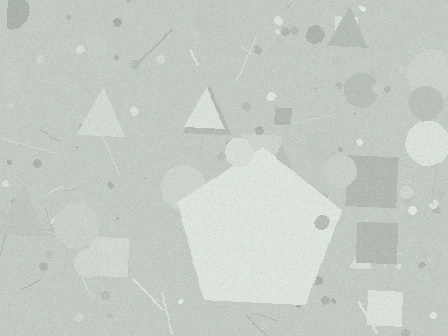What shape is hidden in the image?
A pentagon is hidden in the image.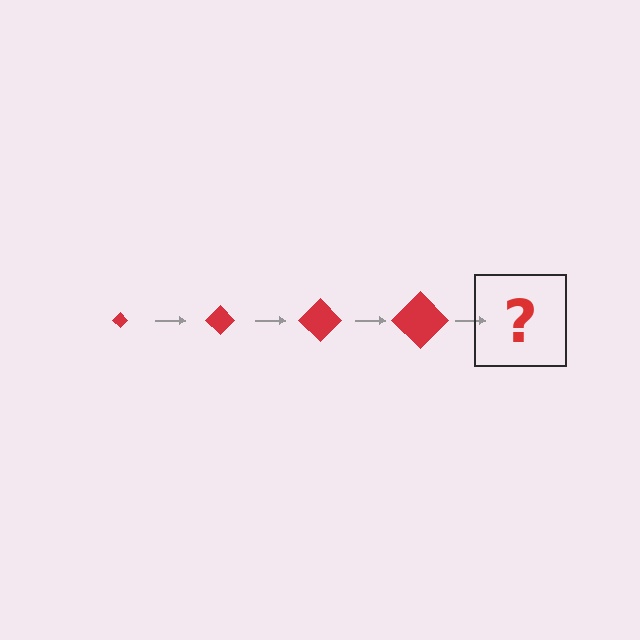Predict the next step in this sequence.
The next step is a red diamond, larger than the previous one.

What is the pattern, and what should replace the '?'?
The pattern is that the diamond gets progressively larger each step. The '?' should be a red diamond, larger than the previous one.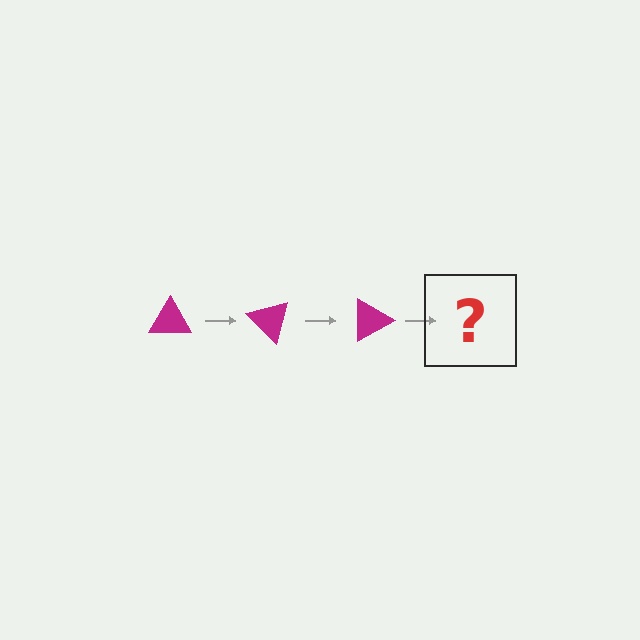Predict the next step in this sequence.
The next step is a magenta triangle rotated 135 degrees.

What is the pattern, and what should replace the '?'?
The pattern is that the triangle rotates 45 degrees each step. The '?' should be a magenta triangle rotated 135 degrees.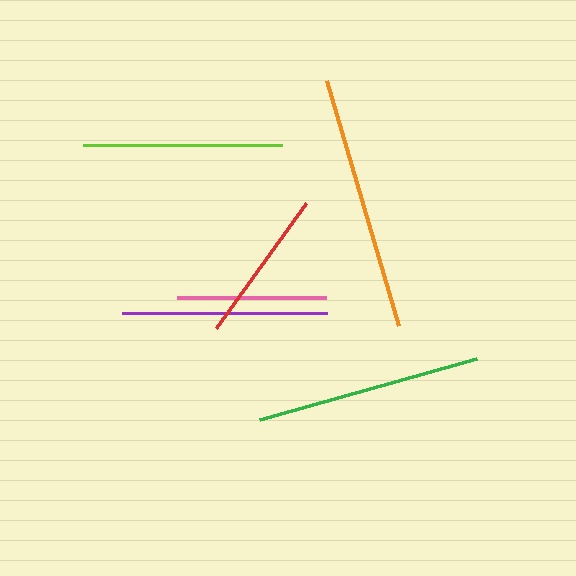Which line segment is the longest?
The orange line is the longest at approximately 256 pixels.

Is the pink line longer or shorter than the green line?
The green line is longer than the pink line.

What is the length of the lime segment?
The lime segment is approximately 199 pixels long.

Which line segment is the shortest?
The pink line is the shortest at approximately 149 pixels.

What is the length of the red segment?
The red segment is approximately 153 pixels long.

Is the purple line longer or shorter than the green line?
The green line is longer than the purple line.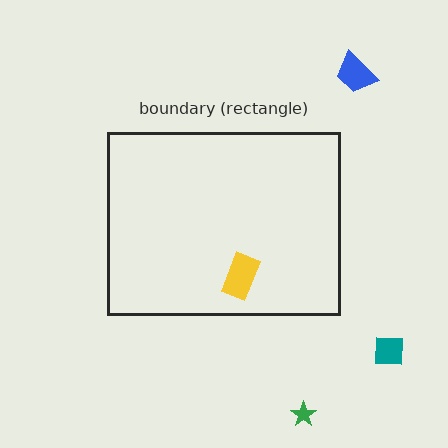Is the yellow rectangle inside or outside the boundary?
Inside.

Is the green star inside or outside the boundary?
Outside.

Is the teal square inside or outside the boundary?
Outside.